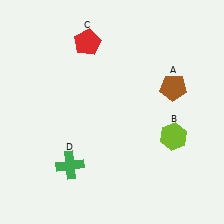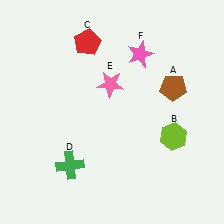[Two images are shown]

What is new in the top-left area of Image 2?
A pink star (E) was added in the top-left area of Image 2.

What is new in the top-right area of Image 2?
A pink star (F) was added in the top-right area of Image 2.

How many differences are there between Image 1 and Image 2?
There are 2 differences between the two images.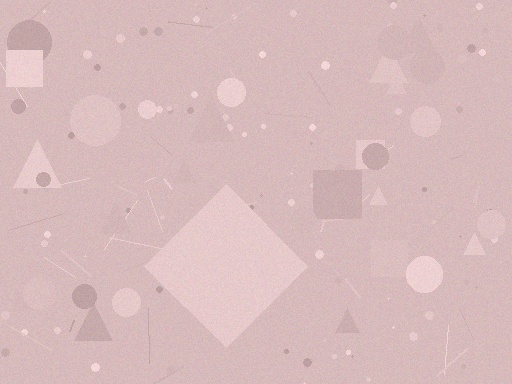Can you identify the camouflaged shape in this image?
The camouflaged shape is a diamond.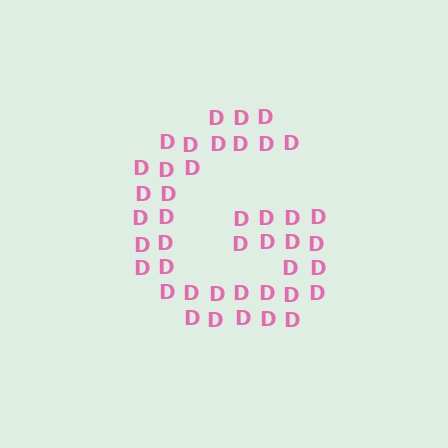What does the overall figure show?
The overall figure shows the letter G.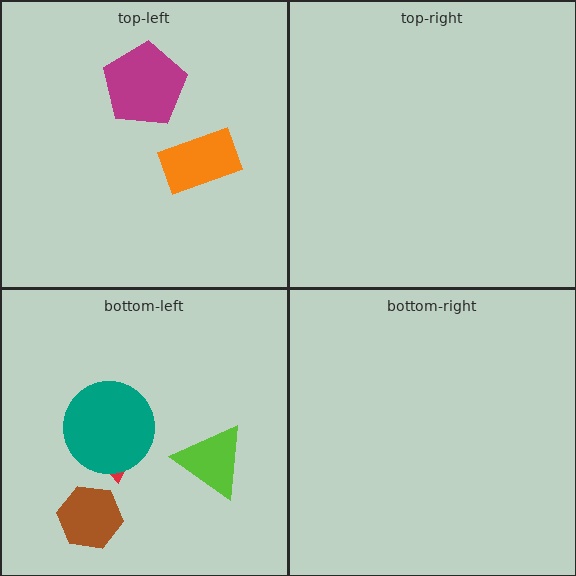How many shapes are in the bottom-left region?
4.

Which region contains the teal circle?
The bottom-left region.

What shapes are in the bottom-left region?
The red trapezoid, the brown hexagon, the teal circle, the lime triangle.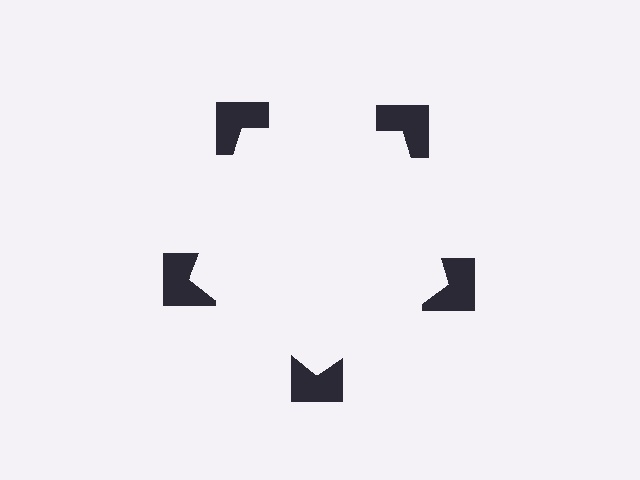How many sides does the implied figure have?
5 sides.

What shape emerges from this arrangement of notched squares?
An illusory pentagon — its edges are inferred from the aligned wedge cuts in the notched squares, not physically drawn.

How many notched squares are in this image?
There are 5 — one at each vertex of the illusory pentagon.